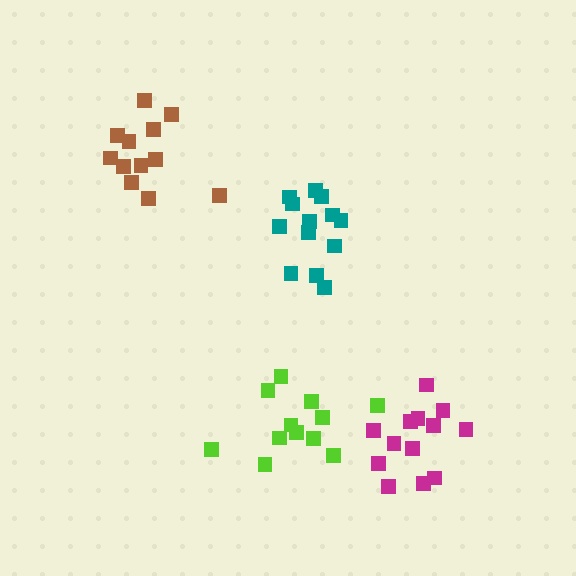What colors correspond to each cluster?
The clusters are colored: brown, magenta, lime, teal.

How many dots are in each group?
Group 1: 12 dots, Group 2: 13 dots, Group 3: 12 dots, Group 4: 13 dots (50 total).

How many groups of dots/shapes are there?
There are 4 groups.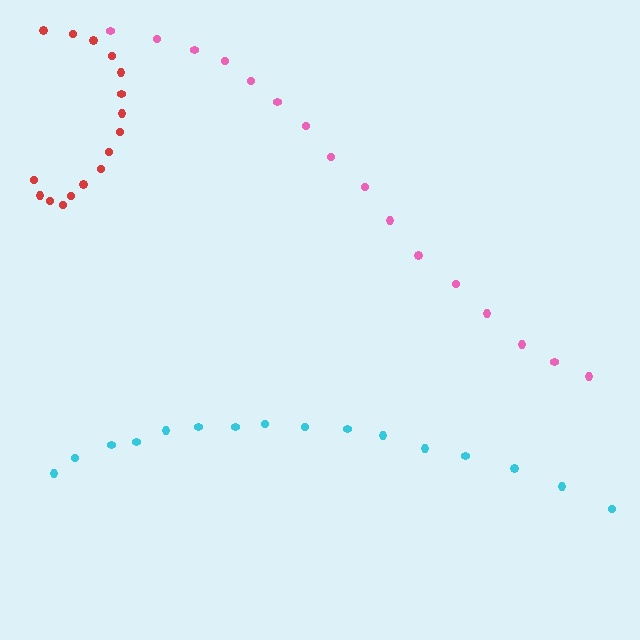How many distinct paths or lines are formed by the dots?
There are 3 distinct paths.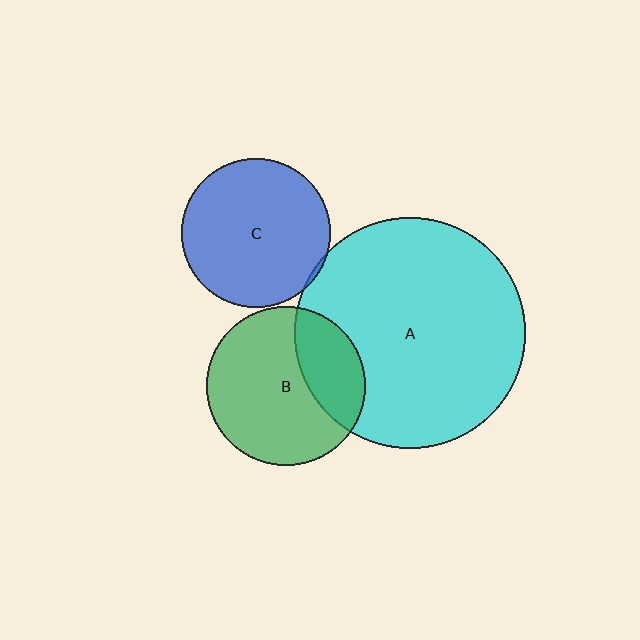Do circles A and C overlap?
Yes.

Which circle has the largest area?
Circle A (cyan).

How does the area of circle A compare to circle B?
Approximately 2.1 times.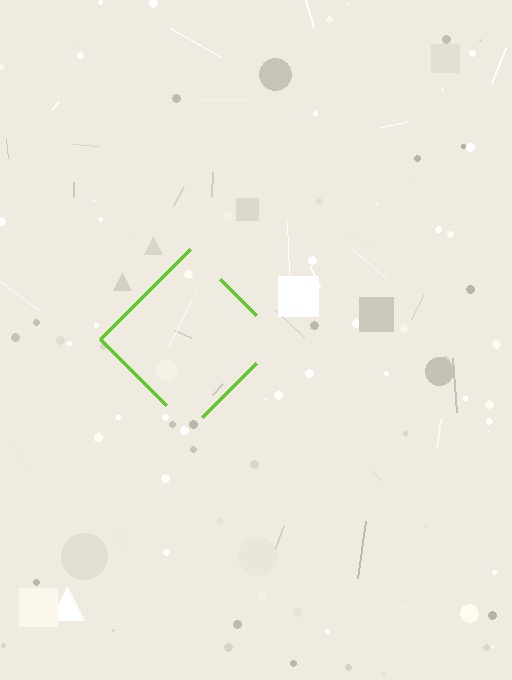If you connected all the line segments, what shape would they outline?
They would outline a diamond.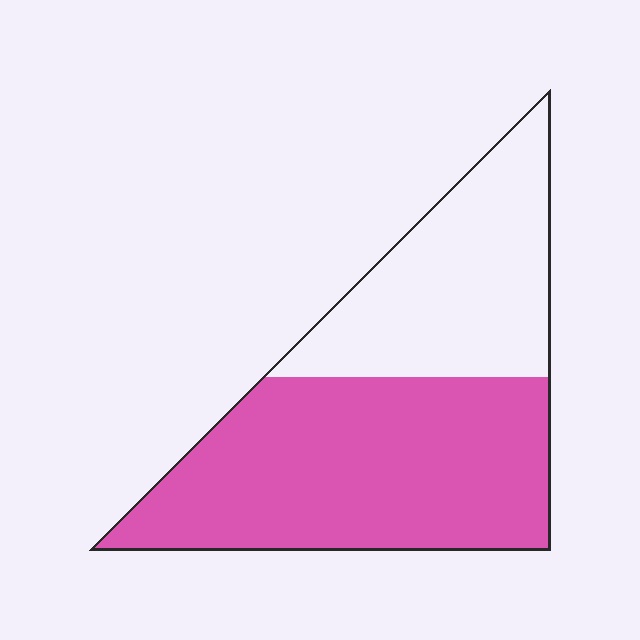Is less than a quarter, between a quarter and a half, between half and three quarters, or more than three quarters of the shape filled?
Between half and three quarters.